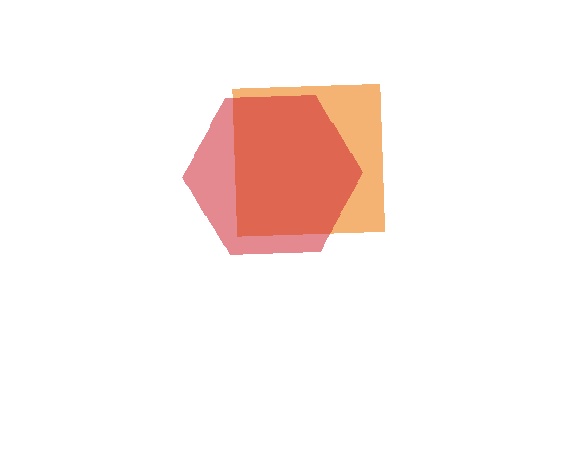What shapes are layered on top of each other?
The layered shapes are: an orange square, a red hexagon.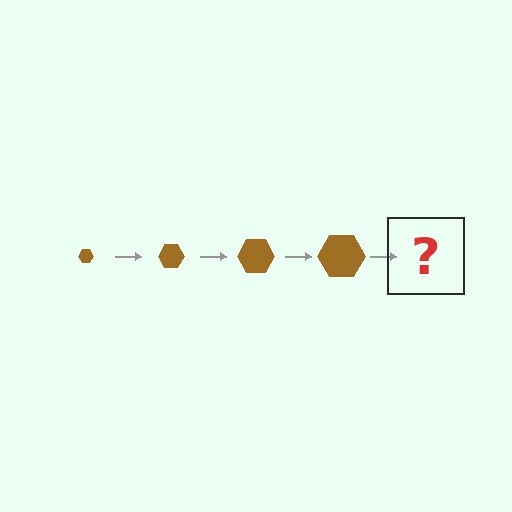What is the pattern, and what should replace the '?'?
The pattern is that the hexagon gets progressively larger each step. The '?' should be a brown hexagon, larger than the previous one.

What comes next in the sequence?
The next element should be a brown hexagon, larger than the previous one.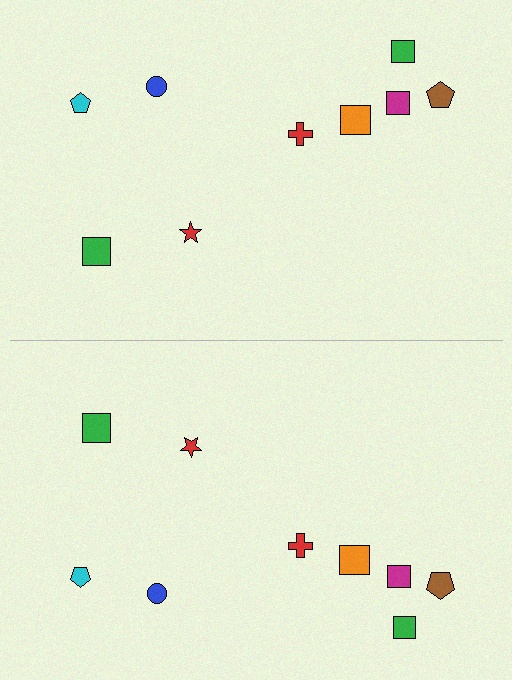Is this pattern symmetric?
Yes, this pattern has bilateral (reflection) symmetry.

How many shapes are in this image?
There are 18 shapes in this image.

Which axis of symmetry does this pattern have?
The pattern has a horizontal axis of symmetry running through the center of the image.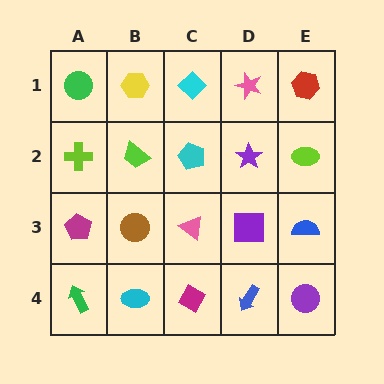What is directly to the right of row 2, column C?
A purple star.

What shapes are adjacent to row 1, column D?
A purple star (row 2, column D), a cyan diamond (row 1, column C), a red hexagon (row 1, column E).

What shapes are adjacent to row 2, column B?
A yellow hexagon (row 1, column B), a brown circle (row 3, column B), a lime cross (row 2, column A), a cyan pentagon (row 2, column C).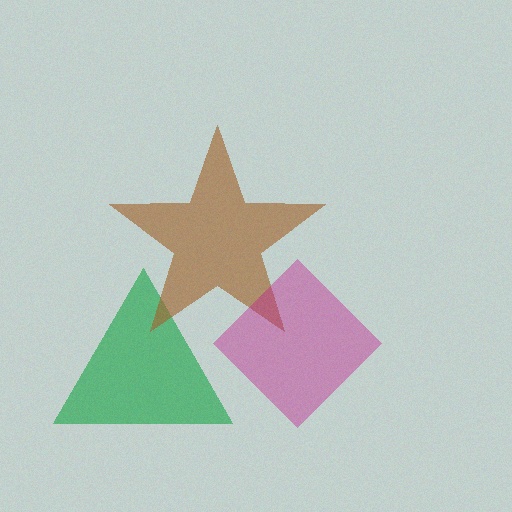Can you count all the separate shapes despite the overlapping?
Yes, there are 3 separate shapes.